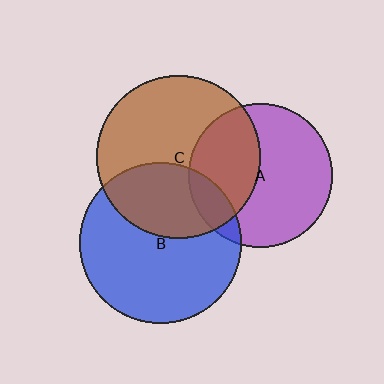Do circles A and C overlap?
Yes.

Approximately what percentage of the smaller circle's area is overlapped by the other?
Approximately 40%.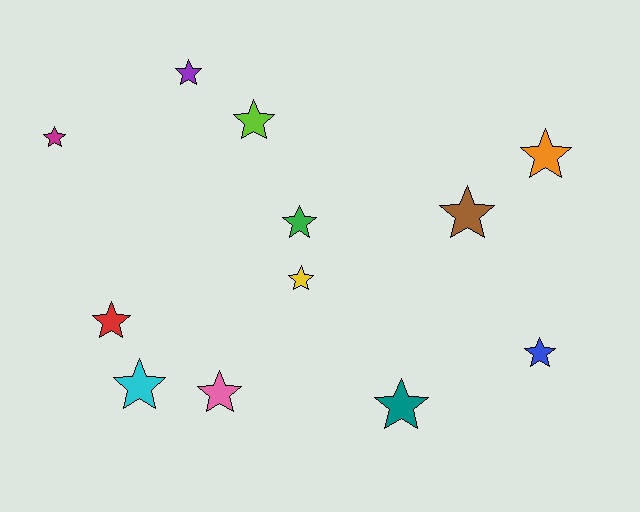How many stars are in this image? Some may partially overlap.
There are 12 stars.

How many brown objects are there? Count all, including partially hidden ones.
There is 1 brown object.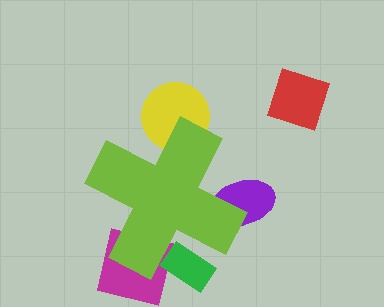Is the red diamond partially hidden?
No, the red diamond is fully visible.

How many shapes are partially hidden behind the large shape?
4 shapes are partially hidden.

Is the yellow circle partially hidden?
Yes, the yellow circle is partially hidden behind the lime cross.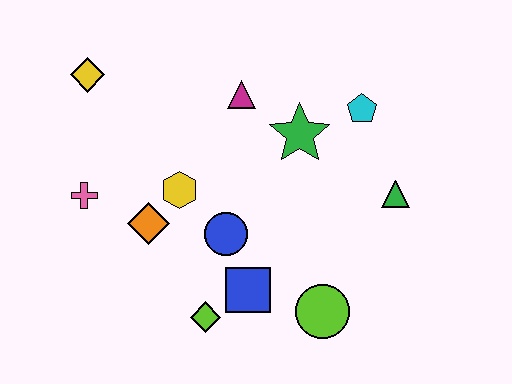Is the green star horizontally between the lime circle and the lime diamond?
Yes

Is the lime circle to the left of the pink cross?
No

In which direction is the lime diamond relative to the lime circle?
The lime diamond is to the left of the lime circle.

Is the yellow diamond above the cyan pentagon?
Yes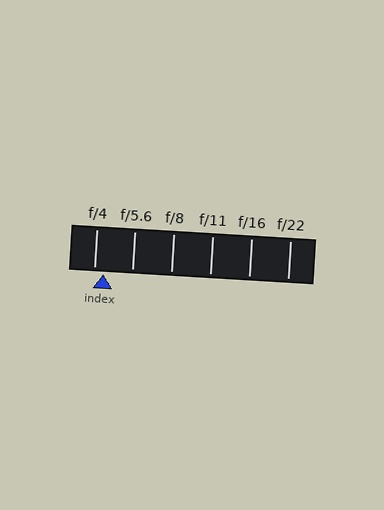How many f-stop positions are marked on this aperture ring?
There are 6 f-stop positions marked.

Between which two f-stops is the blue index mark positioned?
The index mark is between f/4 and f/5.6.